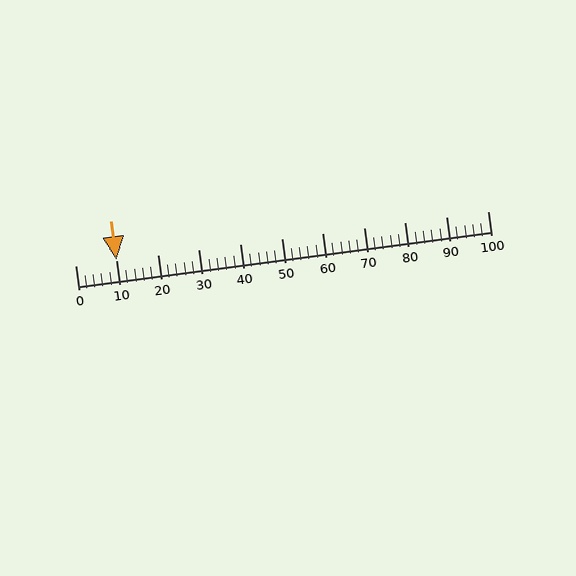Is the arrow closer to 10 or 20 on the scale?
The arrow is closer to 10.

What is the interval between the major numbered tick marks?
The major tick marks are spaced 10 units apart.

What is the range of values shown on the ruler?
The ruler shows values from 0 to 100.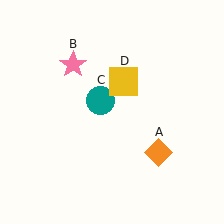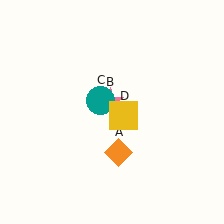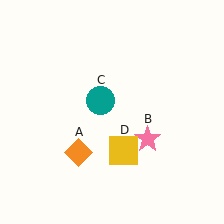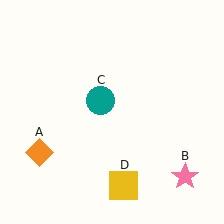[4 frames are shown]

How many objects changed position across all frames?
3 objects changed position: orange diamond (object A), pink star (object B), yellow square (object D).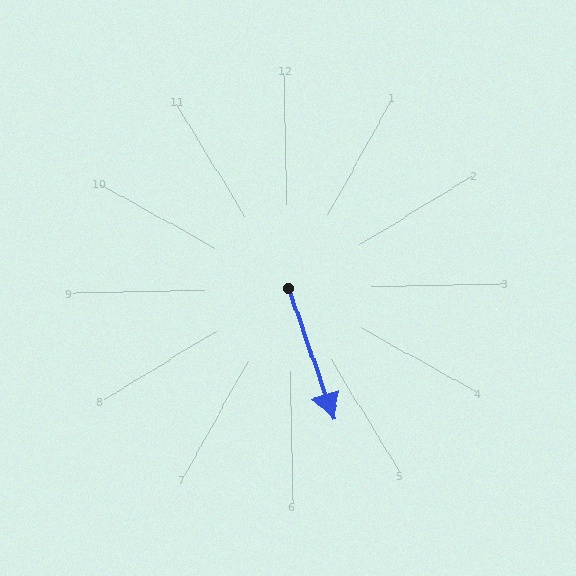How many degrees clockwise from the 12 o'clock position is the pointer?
Approximately 162 degrees.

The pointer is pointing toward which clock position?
Roughly 5 o'clock.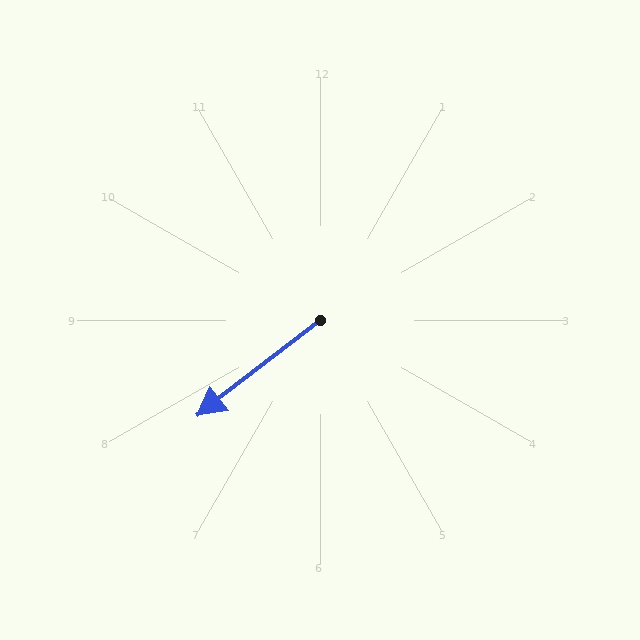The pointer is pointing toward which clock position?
Roughly 8 o'clock.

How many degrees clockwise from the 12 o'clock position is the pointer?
Approximately 232 degrees.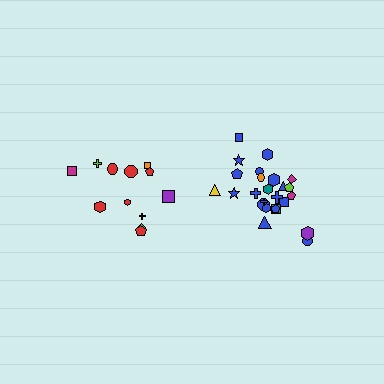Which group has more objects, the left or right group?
The right group.